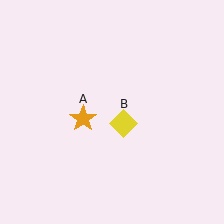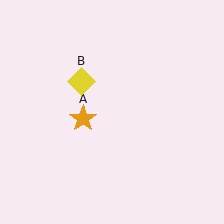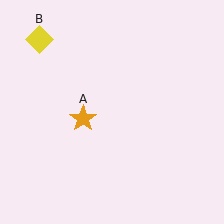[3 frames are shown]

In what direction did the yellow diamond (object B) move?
The yellow diamond (object B) moved up and to the left.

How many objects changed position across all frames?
1 object changed position: yellow diamond (object B).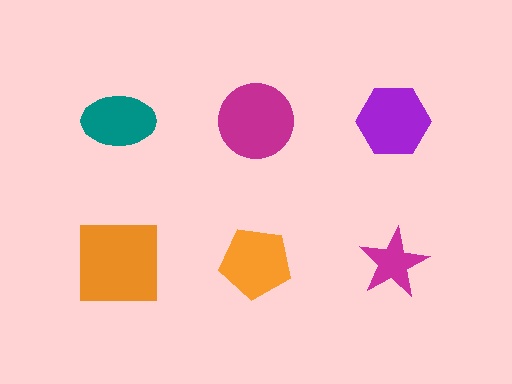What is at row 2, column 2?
An orange pentagon.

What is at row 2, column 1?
An orange square.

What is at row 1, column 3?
A purple hexagon.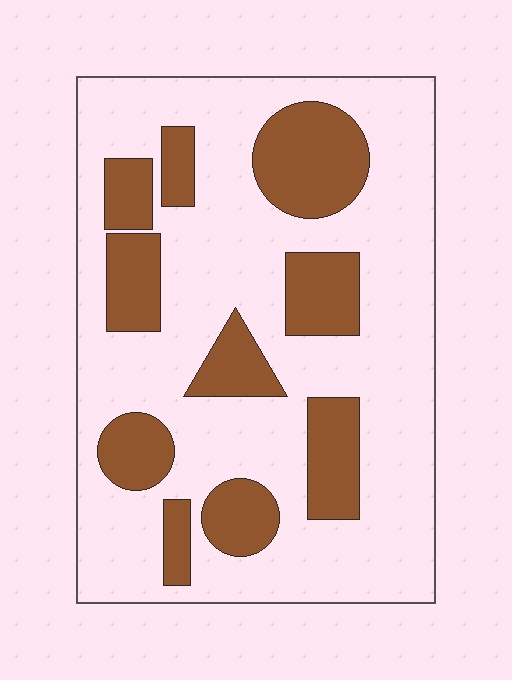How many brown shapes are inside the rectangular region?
10.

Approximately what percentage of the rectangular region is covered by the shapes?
Approximately 30%.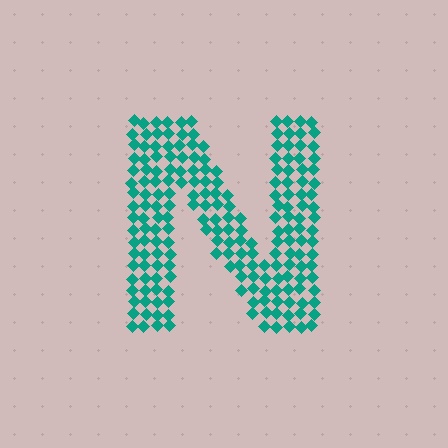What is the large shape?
The large shape is the letter N.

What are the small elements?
The small elements are diamonds.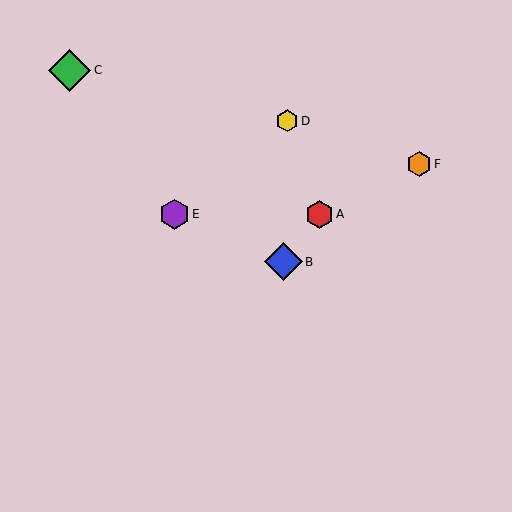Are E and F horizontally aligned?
No, E is at y≈214 and F is at y≈164.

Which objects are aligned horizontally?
Objects A, E are aligned horizontally.